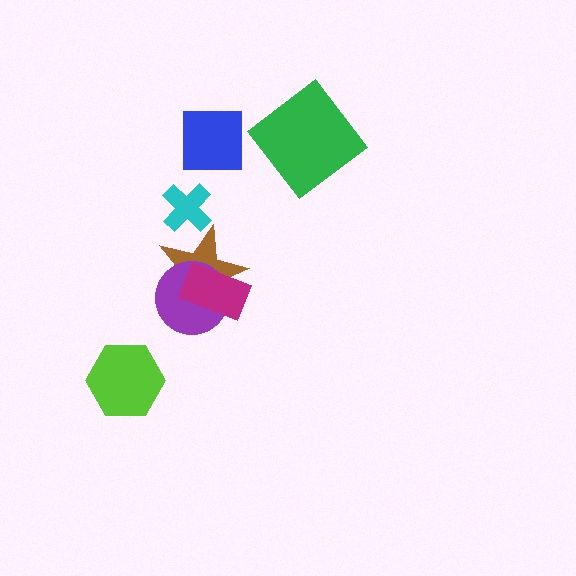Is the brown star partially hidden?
Yes, it is partially covered by another shape.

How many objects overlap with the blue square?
0 objects overlap with the blue square.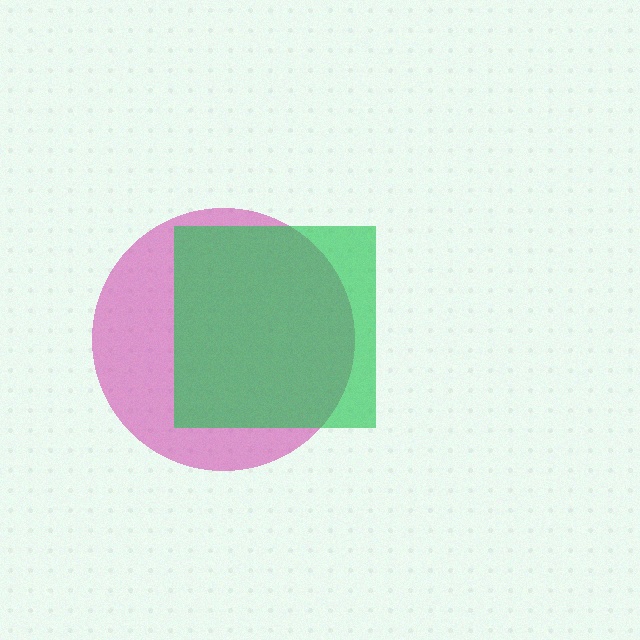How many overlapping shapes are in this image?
There are 2 overlapping shapes in the image.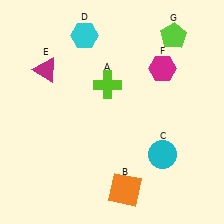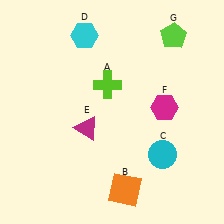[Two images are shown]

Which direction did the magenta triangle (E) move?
The magenta triangle (E) moved down.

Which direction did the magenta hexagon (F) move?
The magenta hexagon (F) moved down.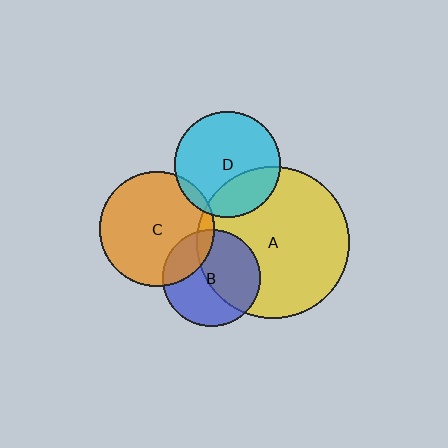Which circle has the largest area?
Circle A (yellow).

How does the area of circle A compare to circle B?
Approximately 2.4 times.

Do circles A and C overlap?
Yes.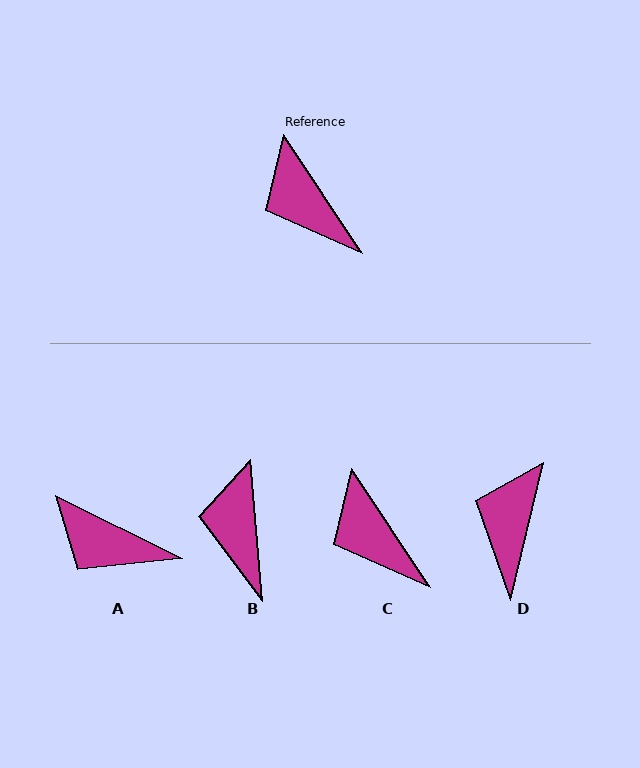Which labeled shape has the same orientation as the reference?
C.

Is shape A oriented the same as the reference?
No, it is off by about 30 degrees.